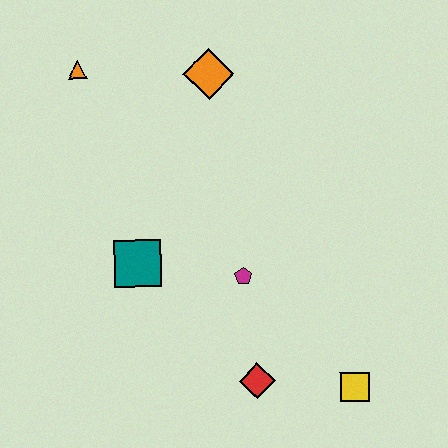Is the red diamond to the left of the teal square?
No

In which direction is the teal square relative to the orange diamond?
The teal square is below the orange diamond.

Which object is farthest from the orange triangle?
The yellow square is farthest from the orange triangle.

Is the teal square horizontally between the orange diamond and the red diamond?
No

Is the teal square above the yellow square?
Yes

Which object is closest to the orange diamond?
The orange triangle is closest to the orange diamond.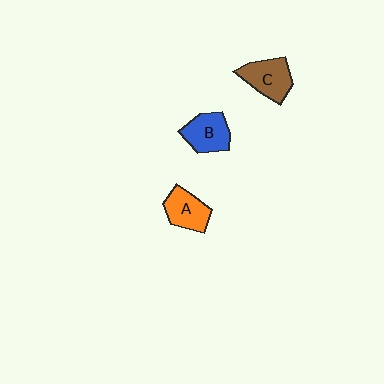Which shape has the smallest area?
Shape A (orange).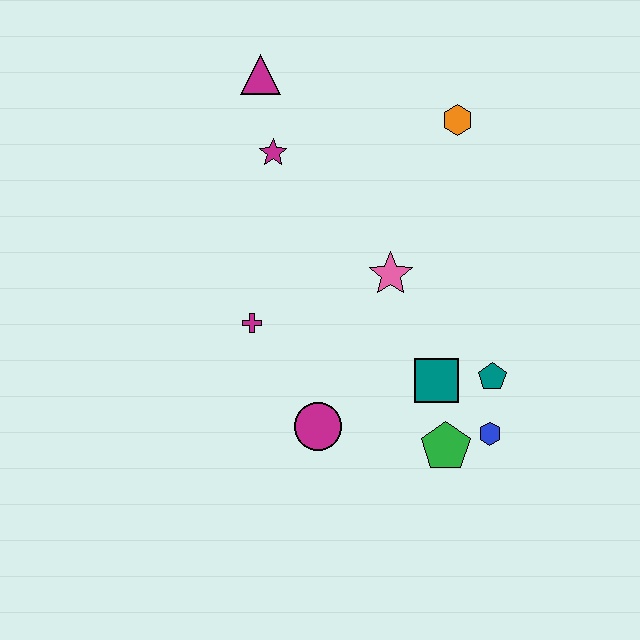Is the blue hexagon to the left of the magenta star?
No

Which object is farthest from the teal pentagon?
The magenta triangle is farthest from the teal pentagon.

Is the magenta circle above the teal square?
No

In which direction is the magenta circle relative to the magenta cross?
The magenta circle is below the magenta cross.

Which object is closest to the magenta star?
The magenta triangle is closest to the magenta star.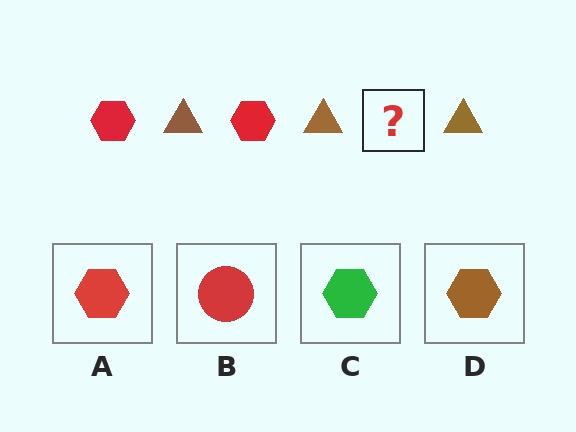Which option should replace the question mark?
Option A.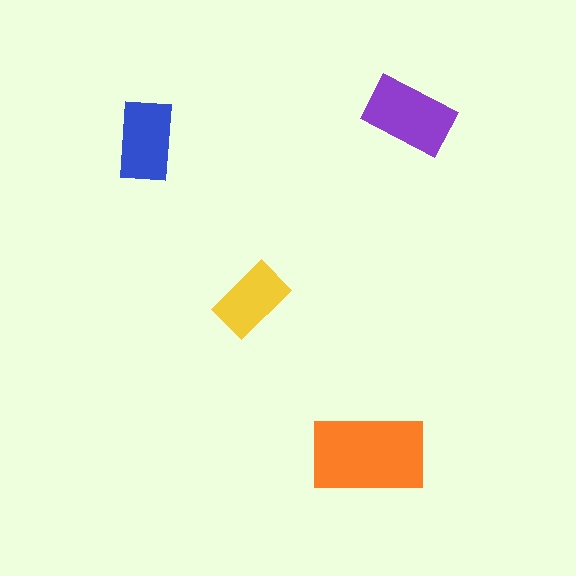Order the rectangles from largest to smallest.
the orange one, the purple one, the blue one, the yellow one.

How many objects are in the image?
There are 4 objects in the image.